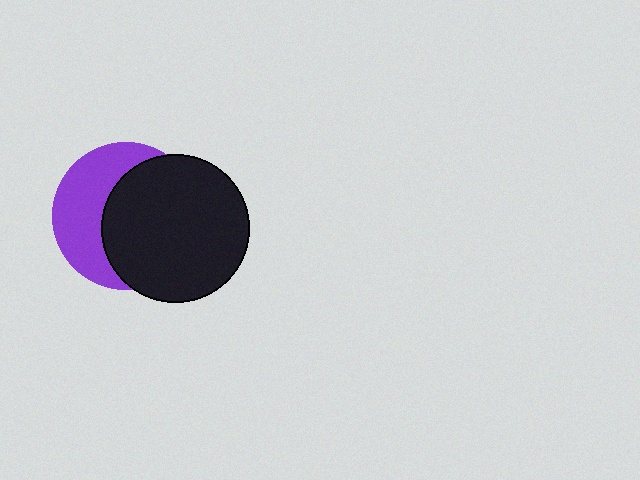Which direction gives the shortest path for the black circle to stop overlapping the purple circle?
Moving right gives the shortest separation.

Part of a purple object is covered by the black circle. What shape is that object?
It is a circle.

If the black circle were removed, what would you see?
You would see the complete purple circle.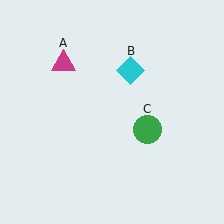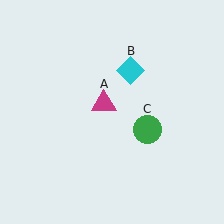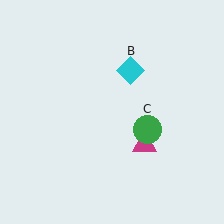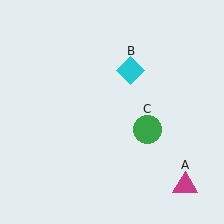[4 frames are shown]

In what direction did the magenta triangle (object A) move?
The magenta triangle (object A) moved down and to the right.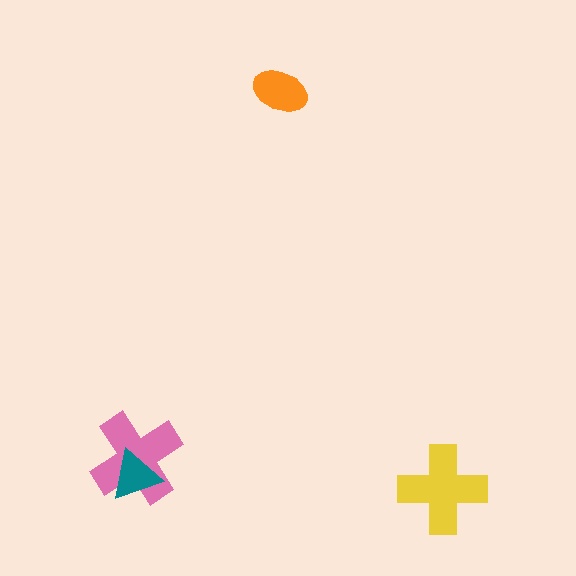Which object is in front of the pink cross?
The teal triangle is in front of the pink cross.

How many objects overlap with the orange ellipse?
0 objects overlap with the orange ellipse.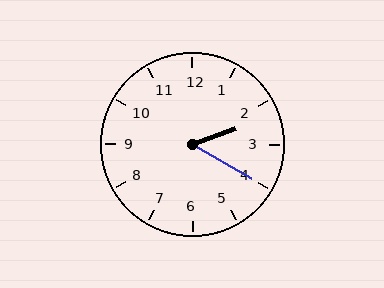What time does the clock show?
2:20.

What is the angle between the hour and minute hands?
Approximately 50 degrees.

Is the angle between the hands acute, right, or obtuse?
It is acute.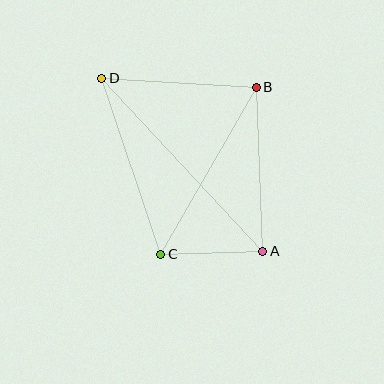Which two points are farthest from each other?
Points A and D are farthest from each other.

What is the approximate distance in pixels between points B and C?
The distance between B and C is approximately 192 pixels.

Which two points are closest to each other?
Points A and C are closest to each other.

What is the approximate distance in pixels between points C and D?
The distance between C and D is approximately 186 pixels.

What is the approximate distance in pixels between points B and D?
The distance between B and D is approximately 155 pixels.